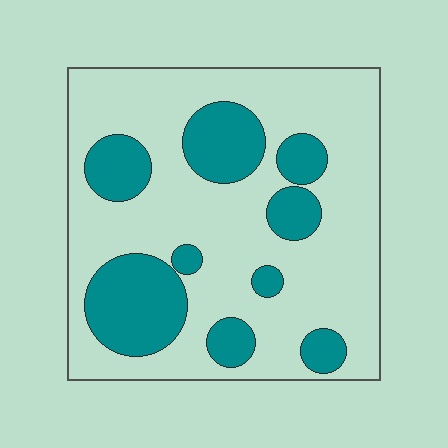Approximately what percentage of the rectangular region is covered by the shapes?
Approximately 30%.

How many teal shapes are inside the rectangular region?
9.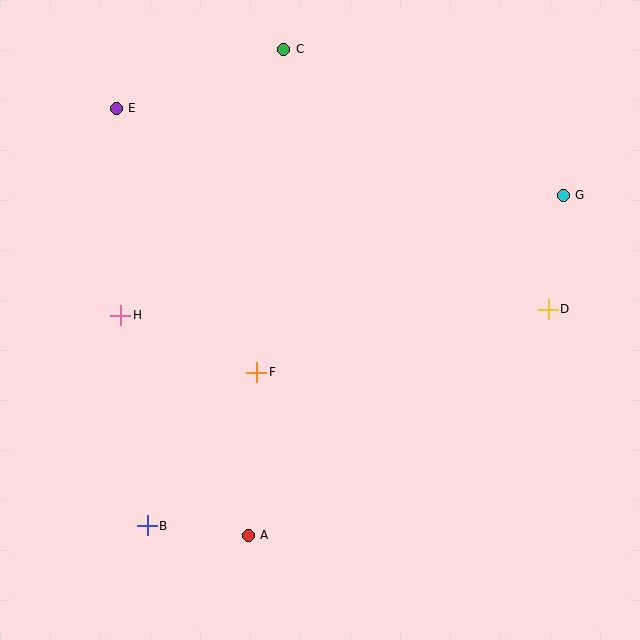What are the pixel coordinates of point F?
Point F is at (257, 372).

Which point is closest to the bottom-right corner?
Point D is closest to the bottom-right corner.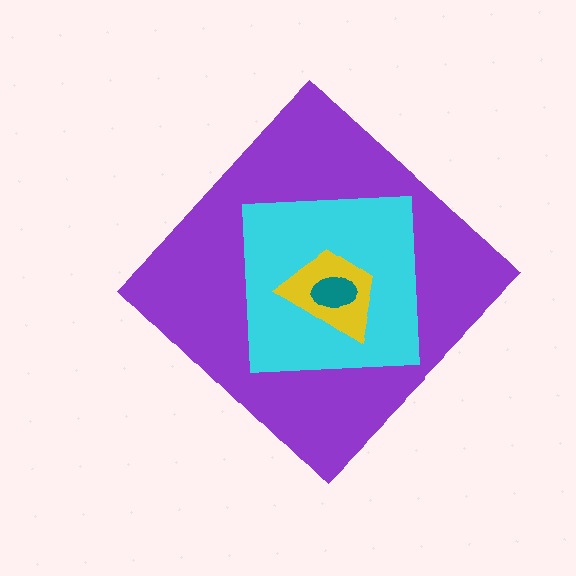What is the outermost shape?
The purple diamond.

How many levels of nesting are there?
4.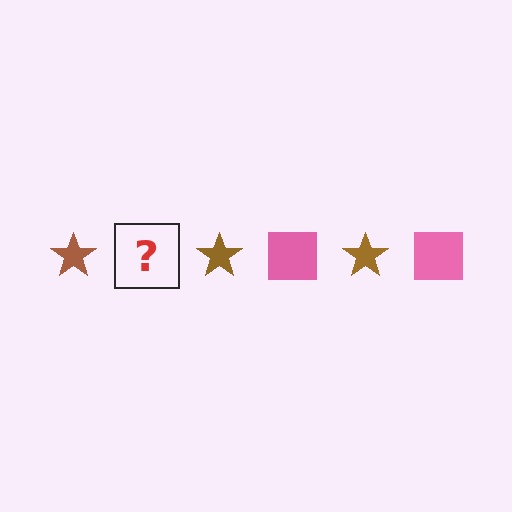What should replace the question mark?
The question mark should be replaced with a pink square.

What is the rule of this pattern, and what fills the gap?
The rule is that the pattern alternates between brown star and pink square. The gap should be filled with a pink square.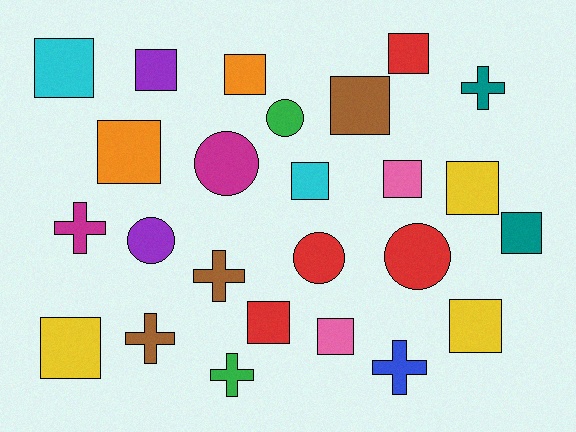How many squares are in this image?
There are 14 squares.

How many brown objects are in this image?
There are 3 brown objects.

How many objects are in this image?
There are 25 objects.